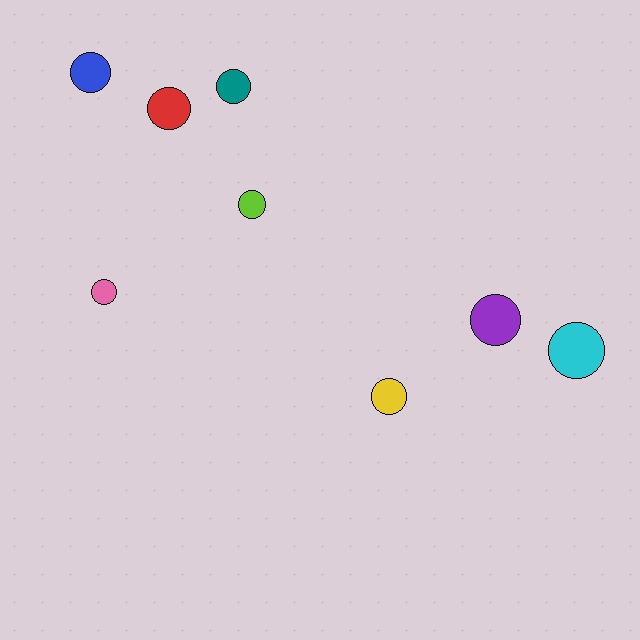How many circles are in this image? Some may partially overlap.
There are 8 circles.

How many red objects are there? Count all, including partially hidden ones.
There is 1 red object.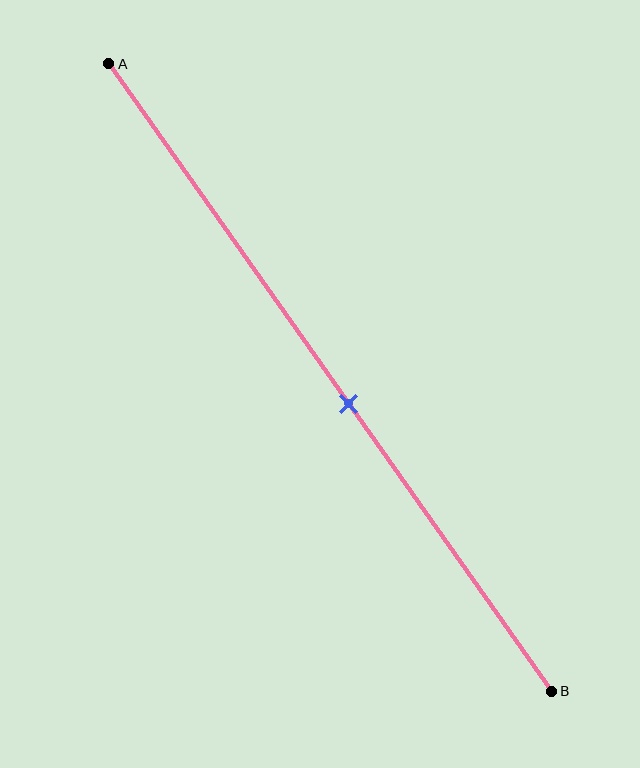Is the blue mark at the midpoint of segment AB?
No, the mark is at about 55% from A, not at the 50% midpoint.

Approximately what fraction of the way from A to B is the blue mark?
The blue mark is approximately 55% of the way from A to B.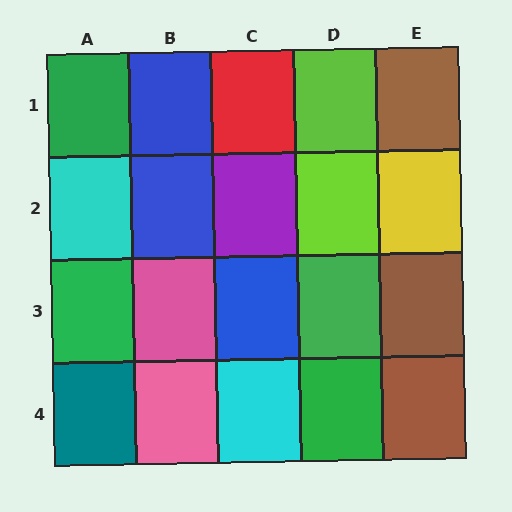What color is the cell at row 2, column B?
Blue.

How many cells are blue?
3 cells are blue.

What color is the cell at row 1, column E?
Brown.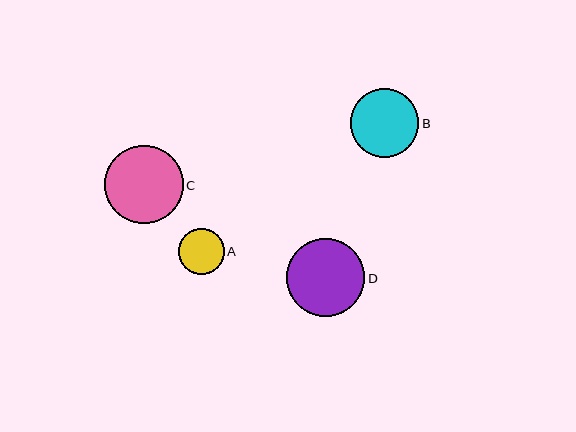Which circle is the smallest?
Circle A is the smallest with a size of approximately 46 pixels.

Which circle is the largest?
Circle C is the largest with a size of approximately 78 pixels.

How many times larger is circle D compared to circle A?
Circle D is approximately 1.7 times the size of circle A.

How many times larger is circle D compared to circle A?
Circle D is approximately 1.7 times the size of circle A.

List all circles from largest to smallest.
From largest to smallest: C, D, B, A.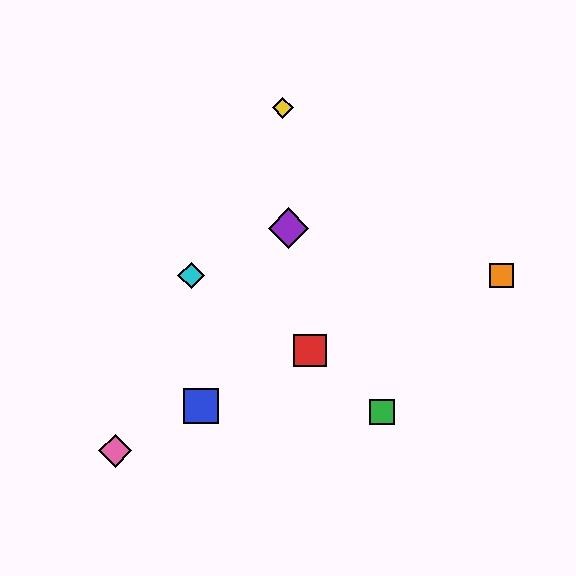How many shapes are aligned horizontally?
2 shapes (the orange square, the cyan diamond) are aligned horizontally.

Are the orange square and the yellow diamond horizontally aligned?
No, the orange square is at y≈275 and the yellow diamond is at y≈108.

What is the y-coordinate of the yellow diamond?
The yellow diamond is at y≈108.